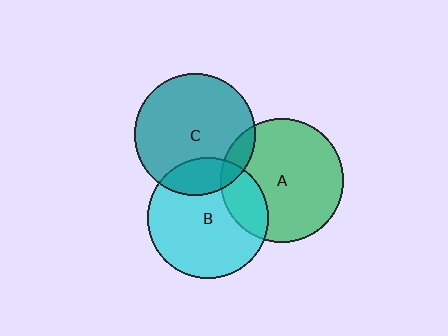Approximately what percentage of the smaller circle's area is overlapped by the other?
Approximately 10%.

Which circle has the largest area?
Circle A (green).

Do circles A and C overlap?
Yes.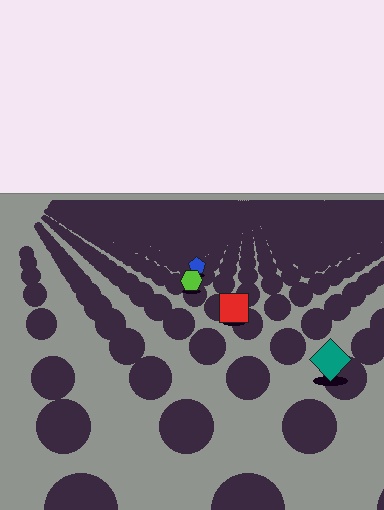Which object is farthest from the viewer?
The blue pentagon is farthest from the viewer. It appears smaller and the ground texture around it is denser.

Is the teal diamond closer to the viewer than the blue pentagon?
Yes. The teal diamond is closer — you can tell from the texture gradient: the ground texture is coarser near it.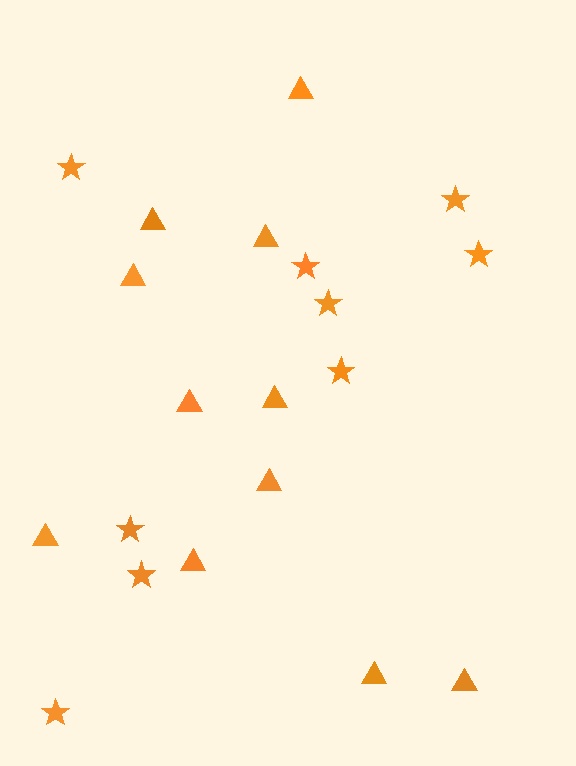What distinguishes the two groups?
There are 2 groups: one group of triangles (11) and one group of stars (9).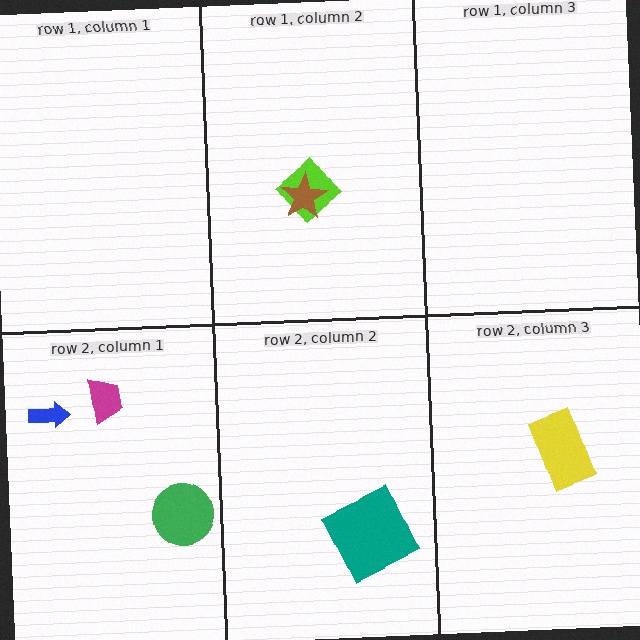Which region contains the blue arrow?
The row 2, column 1 region.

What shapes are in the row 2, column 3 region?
The yellow rectangle.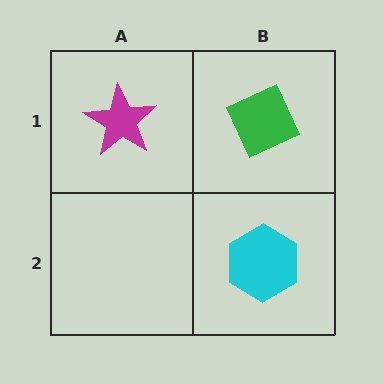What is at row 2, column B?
A cyan hexagon.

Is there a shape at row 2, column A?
No, that cell is empty.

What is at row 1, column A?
A magenta star.